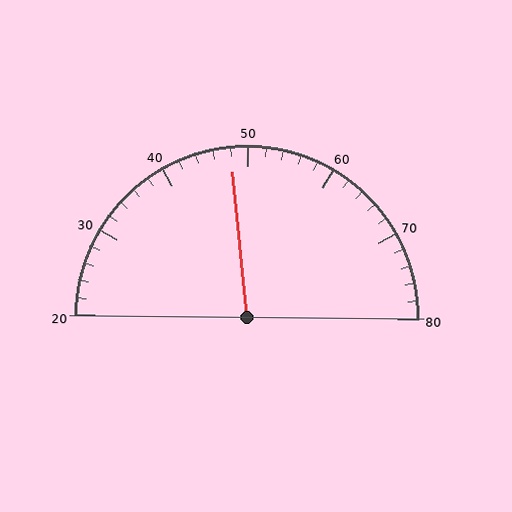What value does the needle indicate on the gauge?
The needle indicates approximately 48.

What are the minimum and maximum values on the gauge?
The gauge ranges from 20 to 80.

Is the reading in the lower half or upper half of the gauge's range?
The reading is in the lower half of the range (20 to 80).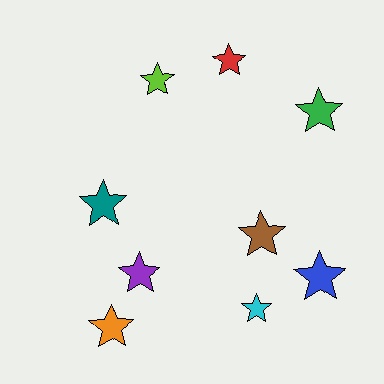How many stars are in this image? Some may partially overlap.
There are 9 stars.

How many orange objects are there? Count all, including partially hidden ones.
There is 1 orange object.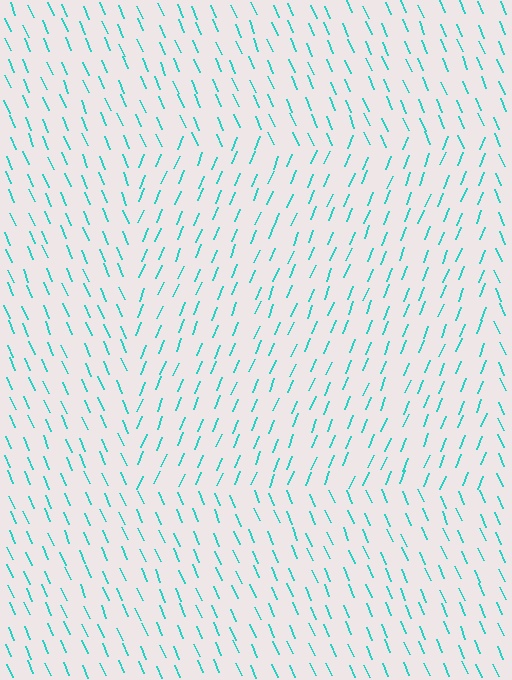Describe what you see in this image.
The image is filled with small cyan line segments. A rectangle region in the image has lines oriented differently from the surrounding lines, creating a visible texture boundary.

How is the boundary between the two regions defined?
The boundary is defined purely by a change in line orientation (approximately 45 degrees difference). All lines are the same color and thickness.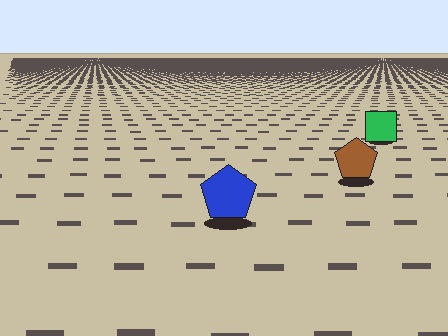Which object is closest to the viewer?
The blue pentagon is closest. The texture marks near it are larger and more spread out.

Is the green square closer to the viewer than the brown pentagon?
No. The brown pentagon is closer — you can tell from the texture gradient: the ground texture is coarser near it.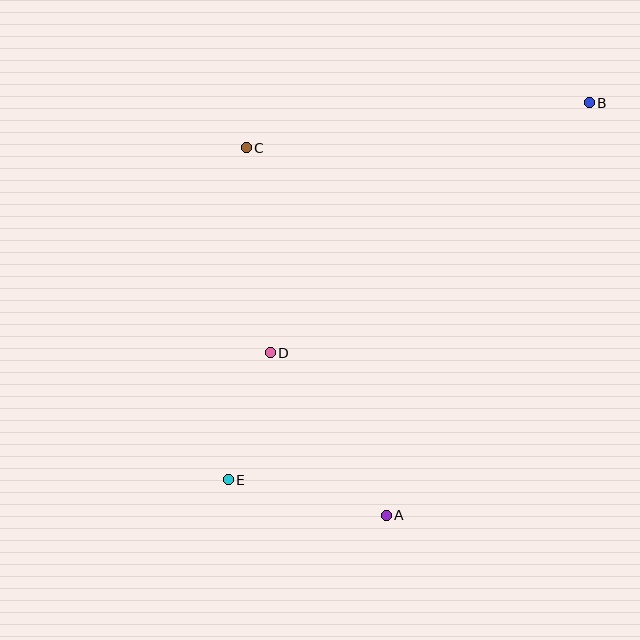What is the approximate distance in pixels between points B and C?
The distance between B and C is approximately 346 pixels.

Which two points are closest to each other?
Points D and E are closest to each other.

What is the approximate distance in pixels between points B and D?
The distance between B and D is approximately 406 pixels.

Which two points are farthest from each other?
Points B and E are farthest from each other.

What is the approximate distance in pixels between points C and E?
The distance between C and E is approximately 333 pixels.